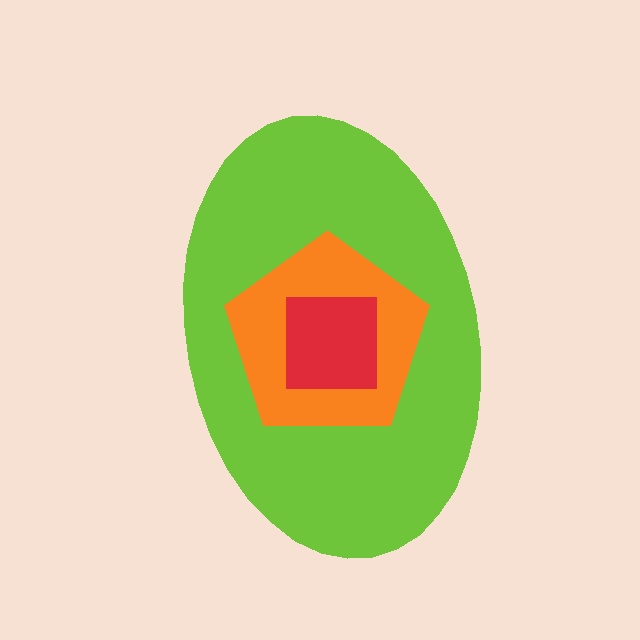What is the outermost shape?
The lime ellipse.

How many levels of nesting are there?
3.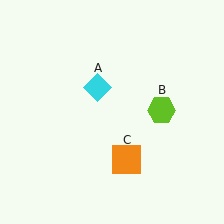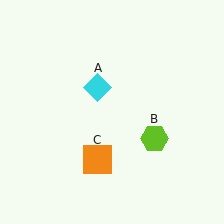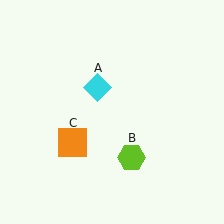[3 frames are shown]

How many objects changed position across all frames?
2 objects changed position: lime hexagon (object B), orange square (object C).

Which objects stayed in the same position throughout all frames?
Cyan diamond (object A) remained stationary.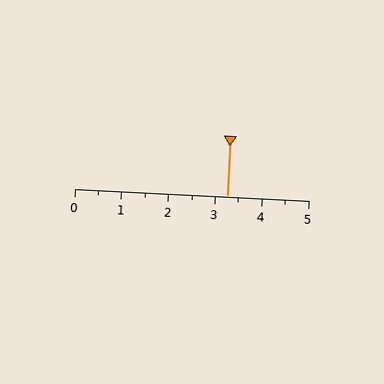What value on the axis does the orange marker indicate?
The marker indicates approximately 3.2.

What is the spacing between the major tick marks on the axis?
The major ticks are spaced 1 apart.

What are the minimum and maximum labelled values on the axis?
The axis runs from 0 to 5.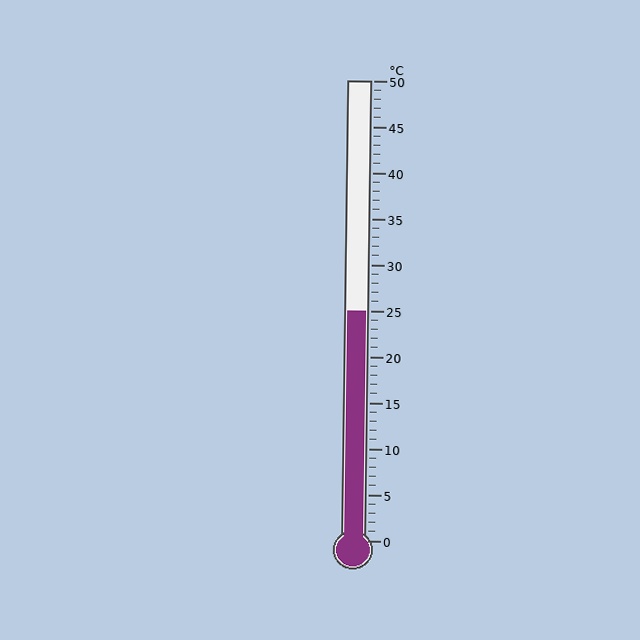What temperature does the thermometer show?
The thermometer shows approximately 25°C.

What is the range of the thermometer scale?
The thermometer scale ranges from 0°C to 50°C.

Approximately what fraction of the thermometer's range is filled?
The thermometer is filled to approximately 50% of its range.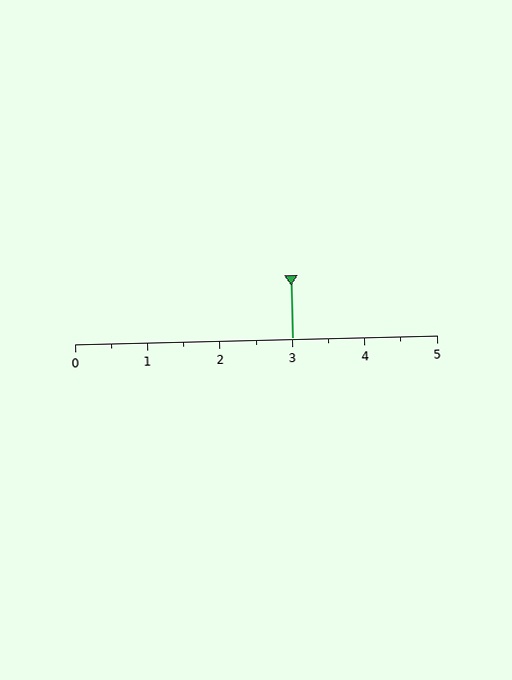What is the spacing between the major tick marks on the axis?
The major ticks are spaced 1 apart.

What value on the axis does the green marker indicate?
The marker indicates approximately 3.